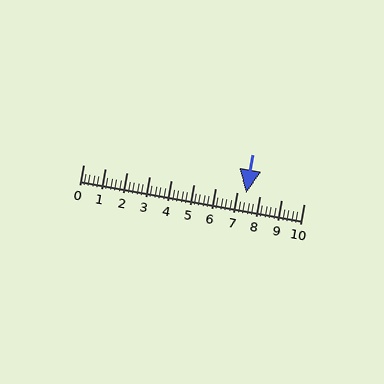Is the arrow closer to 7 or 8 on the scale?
The arrow is closer to 7.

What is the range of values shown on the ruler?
The ruler shows values from 0 to 10.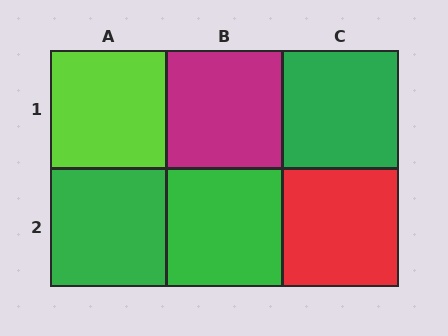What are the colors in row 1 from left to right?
Lime, magenta, green.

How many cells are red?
1 cell is red.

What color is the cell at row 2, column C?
Red.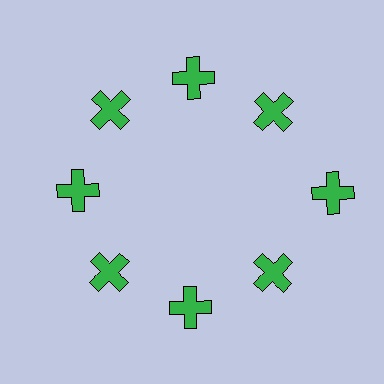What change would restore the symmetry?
The symmetry would be restored by moving it inward, back onto the ring so that all 8 crosses sit at equal angles and equal distance from the center.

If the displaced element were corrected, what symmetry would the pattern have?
It would have 8-fold rotational symmetry — the pattern would map onto itself every 45 degrees.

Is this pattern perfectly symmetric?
No. The 8 green crosses are arranged in a ring, but one element near the 3 o'clock position is pushed outward from the center, breaking the 8-fold rotational symmetry.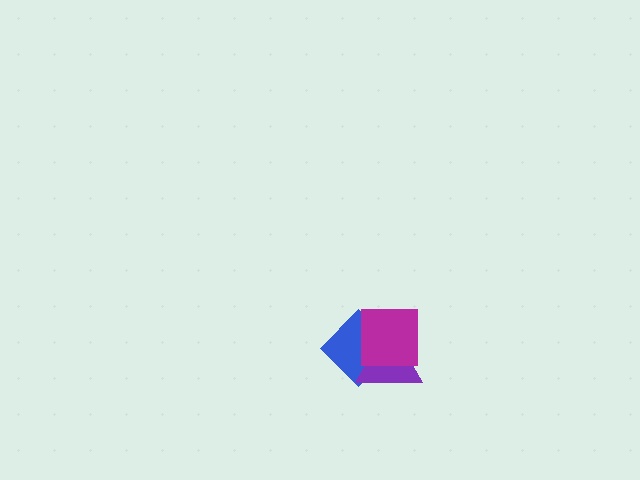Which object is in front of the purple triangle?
The magenta square is in front of the purple triangle.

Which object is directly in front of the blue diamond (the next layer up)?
The purple triangle is directly in front of the blue diamond.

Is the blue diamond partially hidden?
Yes, it is partially covered by another shape.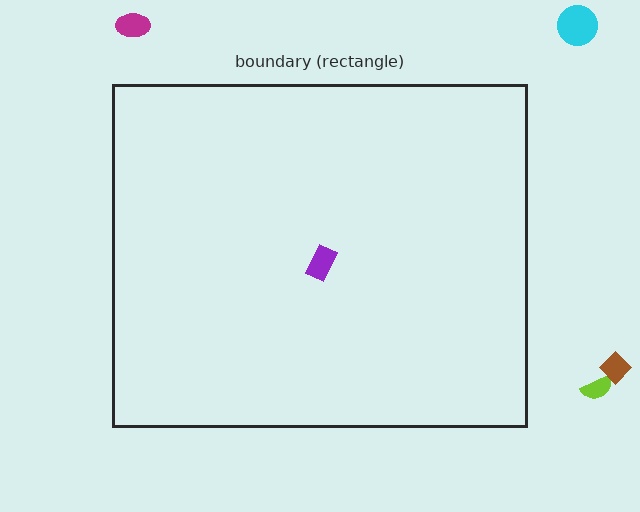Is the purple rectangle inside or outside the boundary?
Inside.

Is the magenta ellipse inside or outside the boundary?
Outside.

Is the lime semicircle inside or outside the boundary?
Outside.